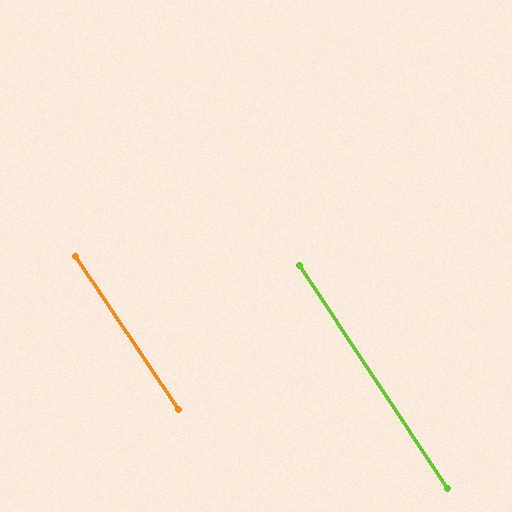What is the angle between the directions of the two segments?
Approximately 0 degrees.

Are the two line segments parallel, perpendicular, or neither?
Parallel — their directions differ by only 0.3°.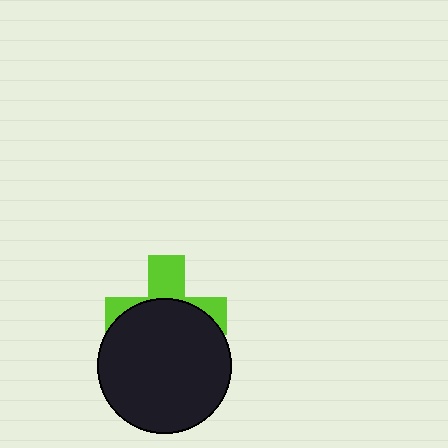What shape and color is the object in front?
The object in front is a black circle.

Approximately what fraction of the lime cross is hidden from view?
Roughly 62% of the lime cross is hidden behind the black circle.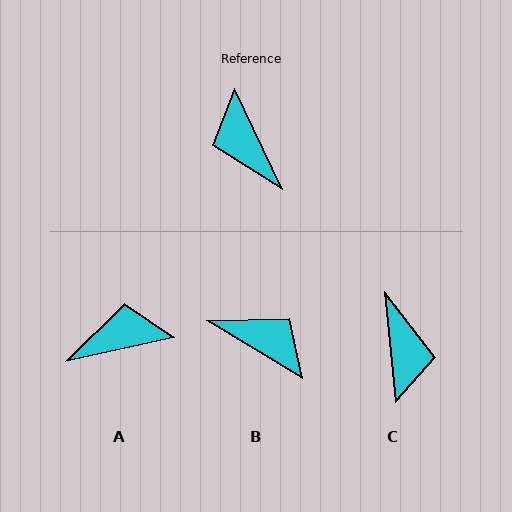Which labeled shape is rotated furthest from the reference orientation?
C, about 160 degrees away.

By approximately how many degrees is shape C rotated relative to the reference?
Approximately 160 degrees counter-clockwise.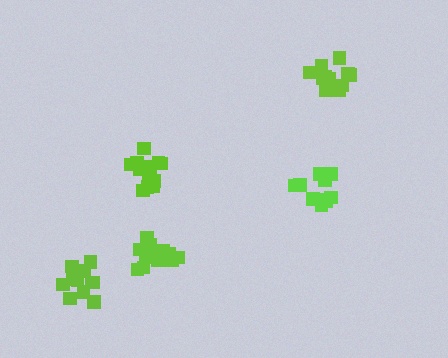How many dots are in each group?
Group 1: 10 dots, Group 2: 12 dots, Group 3: 12 dots, Group 4: 12 dots, Group 5: 13 dots (59 total).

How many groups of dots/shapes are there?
There are 5 groups.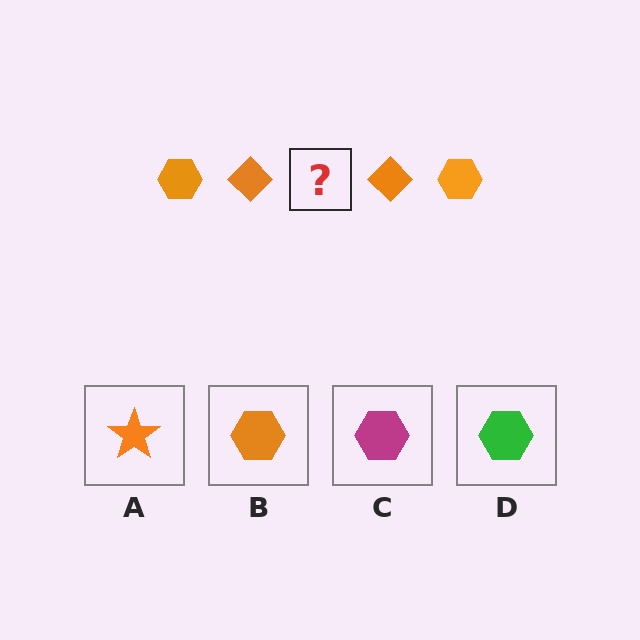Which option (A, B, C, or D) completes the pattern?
B.